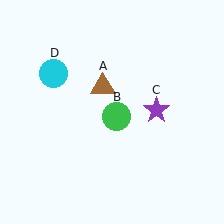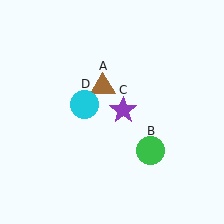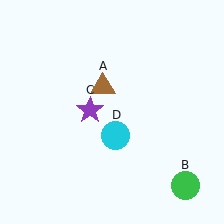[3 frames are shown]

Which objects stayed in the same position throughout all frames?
Brown triangle (object A) remained stationary.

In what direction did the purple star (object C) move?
The purple star (object C) moved left.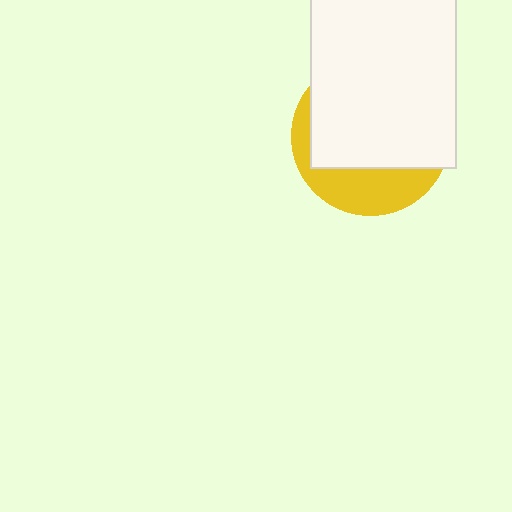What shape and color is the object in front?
The object in front is a white rectangle.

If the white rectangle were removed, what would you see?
You would see the complete yellow circle.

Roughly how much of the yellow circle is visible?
A small part of it is visible (roughly 30%).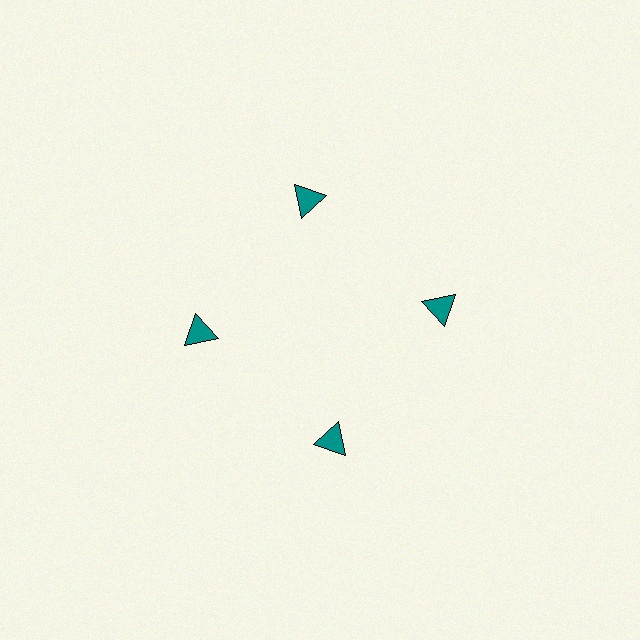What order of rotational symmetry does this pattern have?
This pattern has 4-fold rotational symmetry.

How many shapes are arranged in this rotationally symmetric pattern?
There are 4 shapes, arranged in 4 groups of 1.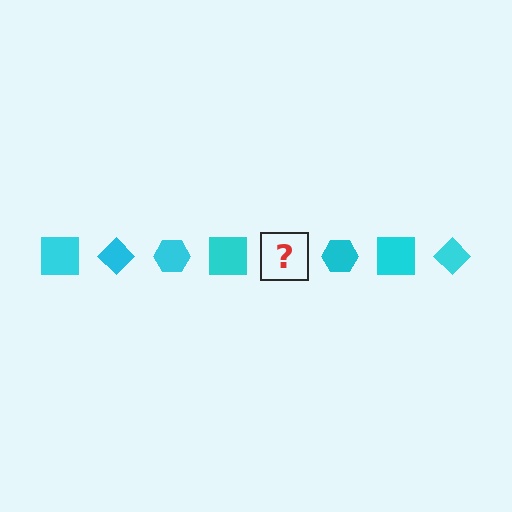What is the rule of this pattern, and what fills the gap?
The rule is that the pattern cycles through square, diamond, hexagon shapes in cyan. The gap should be filled with a cyan diamond.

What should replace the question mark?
The question mark should be replaced with a cyan diamond.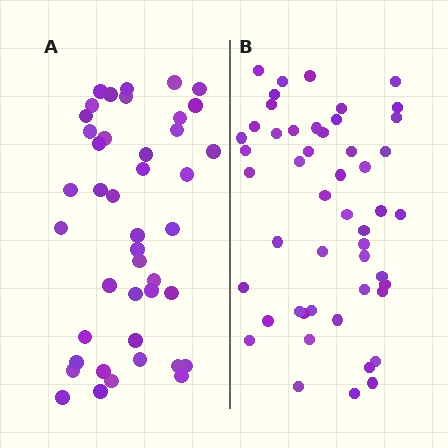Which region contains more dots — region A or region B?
Region B (the right region) has more dots.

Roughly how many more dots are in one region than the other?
Region B has roughly 8 or so more dots than region A.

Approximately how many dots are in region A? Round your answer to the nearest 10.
About 40 dots. (The exact count is 43, which rounds to 40.)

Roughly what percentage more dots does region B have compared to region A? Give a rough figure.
About 15% more.